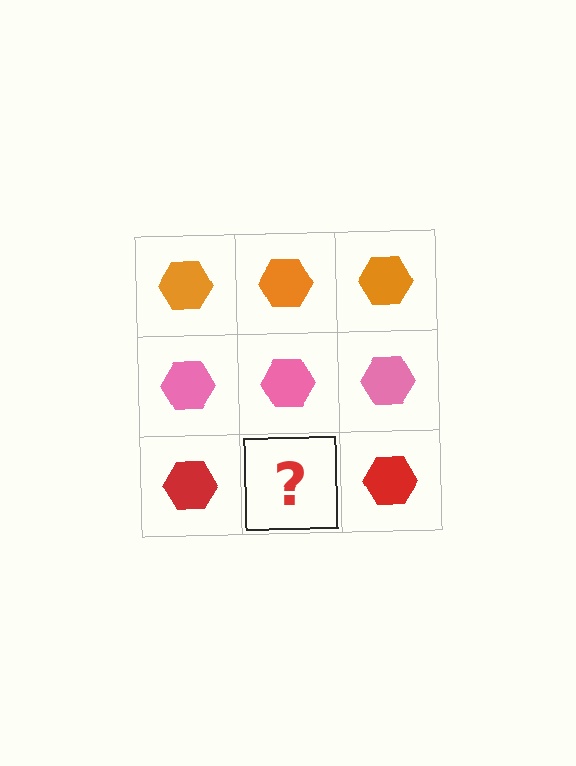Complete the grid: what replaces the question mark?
The question mark should be replaced with a red hexagon.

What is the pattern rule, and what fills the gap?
The rule is that each row has a consistent color. The gap should be filled with a red hexagon.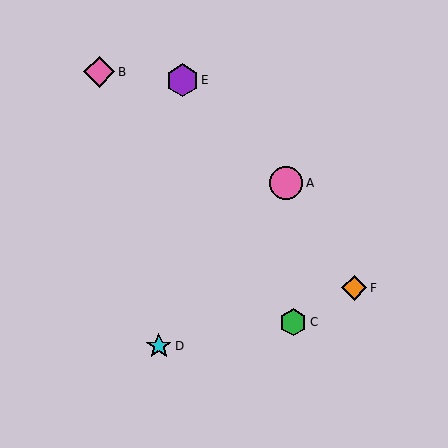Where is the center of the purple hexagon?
The center of the purple hexagon is at (182, 80).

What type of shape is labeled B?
Shape B is a pink diamond.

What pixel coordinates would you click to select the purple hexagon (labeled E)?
Click at (182, 80) to select the purple hexagon E.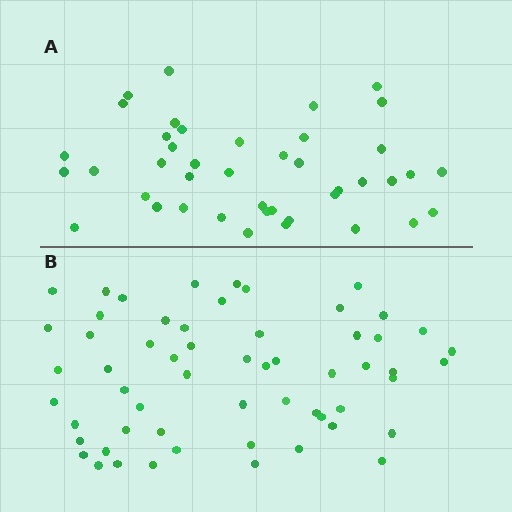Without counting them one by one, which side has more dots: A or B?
Region B (the bottom region) has more dots.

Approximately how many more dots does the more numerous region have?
Region B has approximately 15 more dots than region A.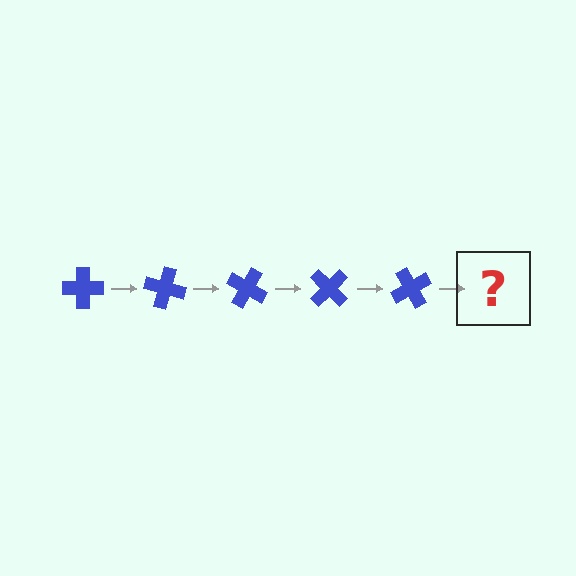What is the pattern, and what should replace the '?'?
The pattern is that the cross rotates 15 degrees each step. The '?' should be a blue cross rotated 75 degrees.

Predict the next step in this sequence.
The next step is a blue cross rotated 75 degrees.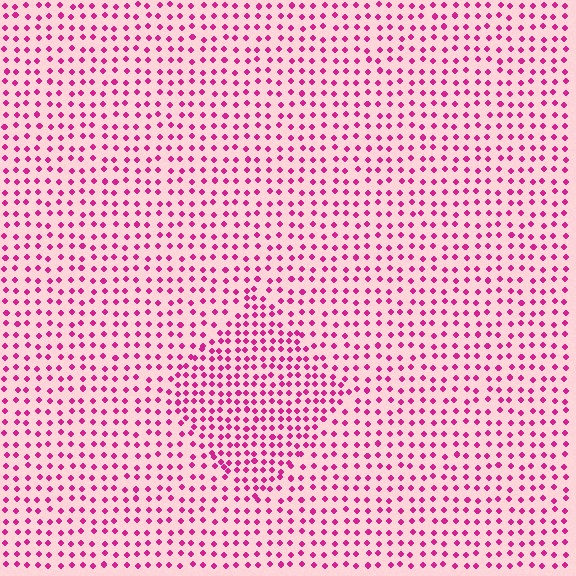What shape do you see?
I see a diamond.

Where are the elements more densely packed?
The elements are more densely packed inside the diamond boundary.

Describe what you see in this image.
The image contains small magenta elements arranged at two different densities. A diamond-shaped region is visible where the elements are more densely packed than the surrounding area.